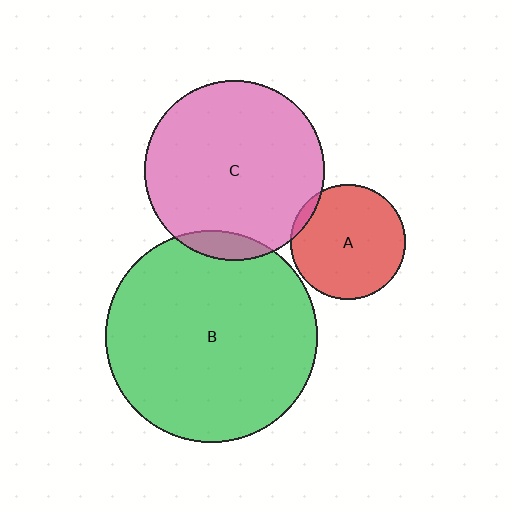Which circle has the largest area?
Circle B (green).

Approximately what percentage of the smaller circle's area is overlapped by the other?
Approximately 5%.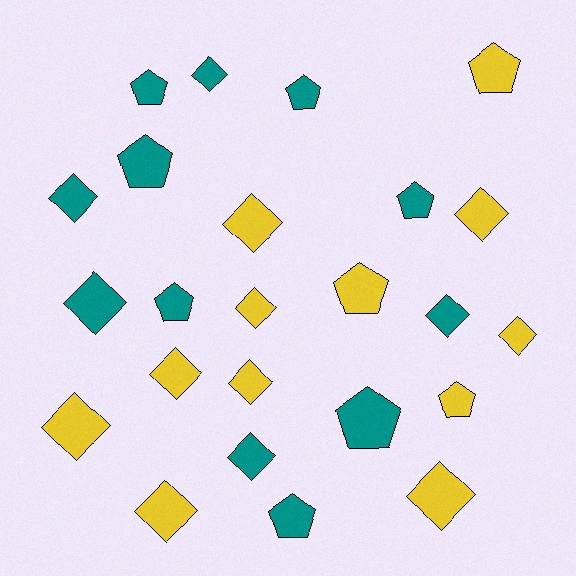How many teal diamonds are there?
There are 5 teal diamonds.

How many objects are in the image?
There are 24 objects.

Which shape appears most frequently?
Diamond, with 14 objects.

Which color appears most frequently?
Teal, with 12 objects.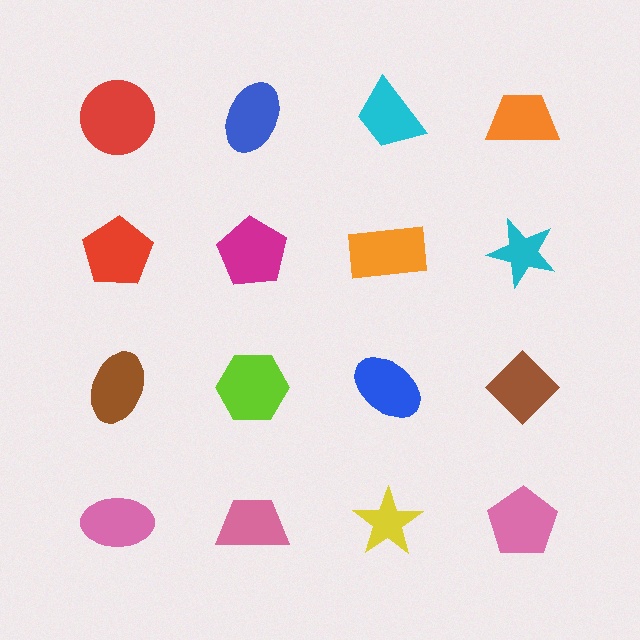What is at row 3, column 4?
A brown diamond.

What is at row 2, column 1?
A red pentagon.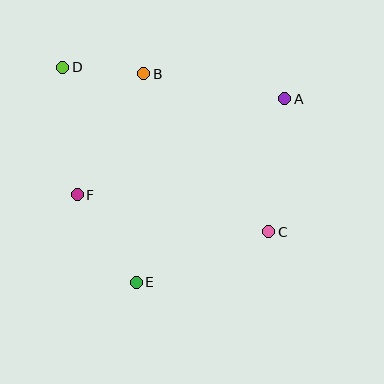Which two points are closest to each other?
Points B and D are closest to each other.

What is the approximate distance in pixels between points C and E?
The distance between C and E is approximately 142 pixels.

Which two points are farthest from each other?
Points C and D are farthest from each other.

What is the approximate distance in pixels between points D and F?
The distance between D and F is approximately 129 pixels.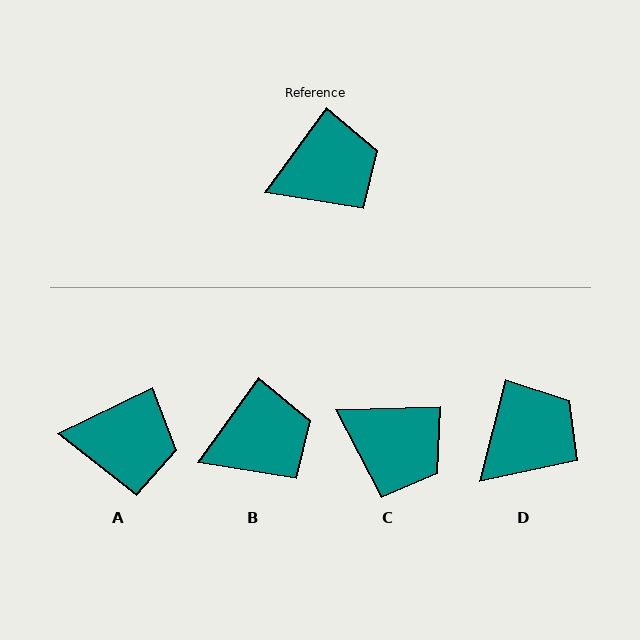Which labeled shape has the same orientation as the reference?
B.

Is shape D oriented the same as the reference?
No, it is off by about 21 degrees.